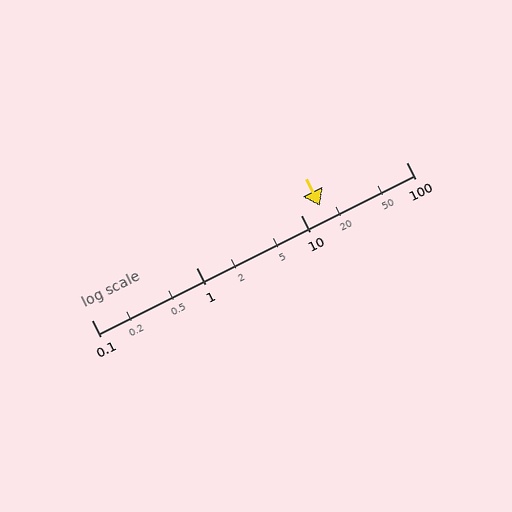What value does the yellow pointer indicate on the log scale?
The pointer indicates approximately 15.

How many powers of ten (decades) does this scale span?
The scale spans 3 decades, from 0.1 to 100.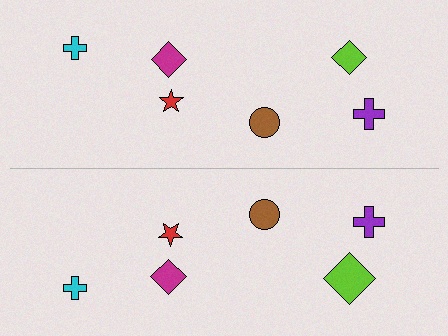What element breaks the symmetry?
The lime diamond on the bottom side has a different size than its mirror counterpart.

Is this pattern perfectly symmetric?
No, the pattern is not perfectly symmetric. The lime diamond on the bottom side has a different size than its mirror counterpart.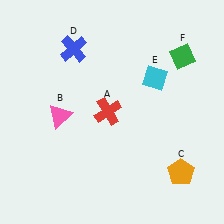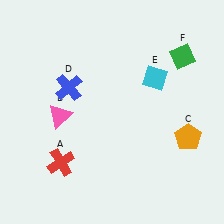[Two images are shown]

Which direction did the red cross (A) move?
The red cross (A) moved down.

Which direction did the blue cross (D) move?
The blue cross (D) moved down.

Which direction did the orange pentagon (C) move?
The orange pentagon (C) moved up.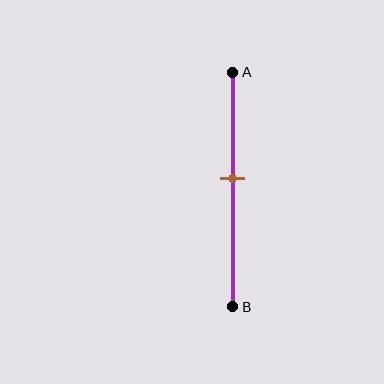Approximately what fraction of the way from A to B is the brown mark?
The brown mark is approximately 45% of the way from A to B.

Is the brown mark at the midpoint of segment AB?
No, the mark is at about 45% from A, not at the 50% midpoint.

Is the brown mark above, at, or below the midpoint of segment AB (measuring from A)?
The brown mark is above the midpoint of segment AB.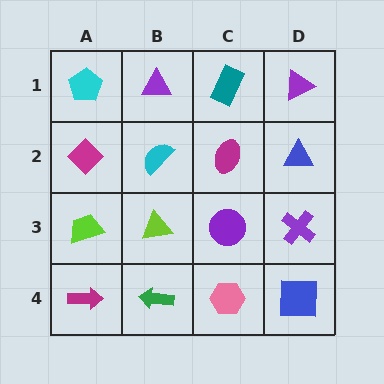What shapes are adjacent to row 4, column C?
A purple circle (row 3, column C), a green arrow (row 4, column B), a blue square (row 4, column D).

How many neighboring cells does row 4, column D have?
2.